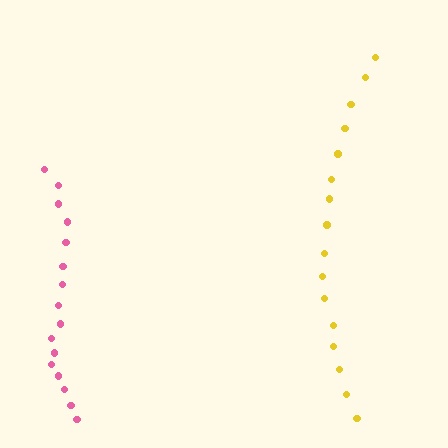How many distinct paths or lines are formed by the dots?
There are 2 distinct paths.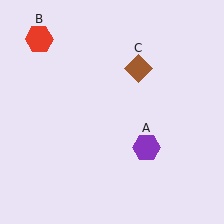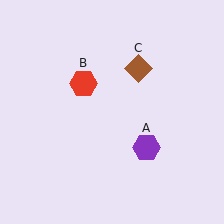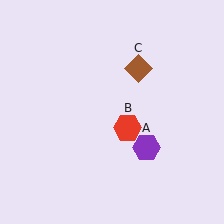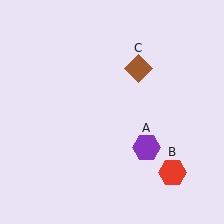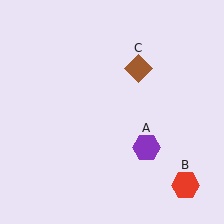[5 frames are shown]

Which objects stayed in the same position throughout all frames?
Purple hexagon (object A) and brown diamond (object C) remained stationary.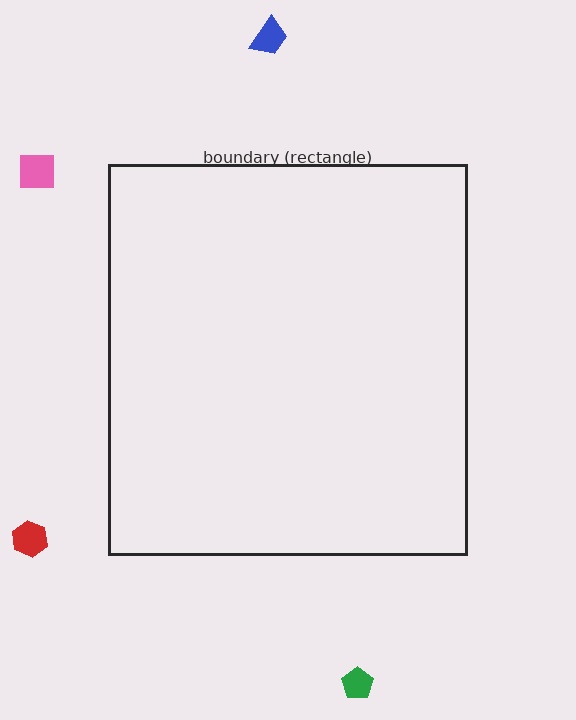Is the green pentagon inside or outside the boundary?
Outside.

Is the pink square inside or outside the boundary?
Outside.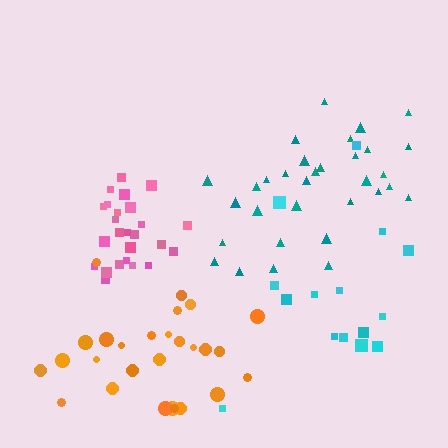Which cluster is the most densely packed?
Pink.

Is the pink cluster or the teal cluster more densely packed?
Pink.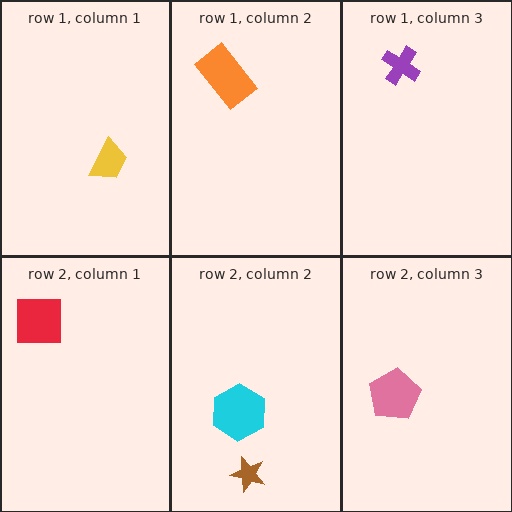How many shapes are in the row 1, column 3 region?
1.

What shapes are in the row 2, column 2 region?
The cyan hexagon, the brown star.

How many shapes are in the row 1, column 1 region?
1.